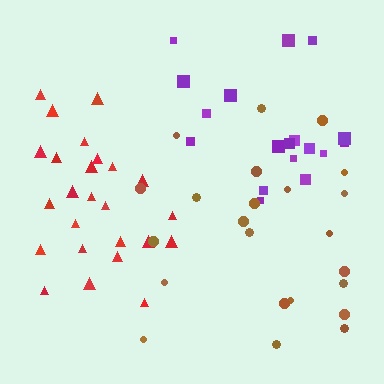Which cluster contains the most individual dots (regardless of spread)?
Red (25).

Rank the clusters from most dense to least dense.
red, purple, brown.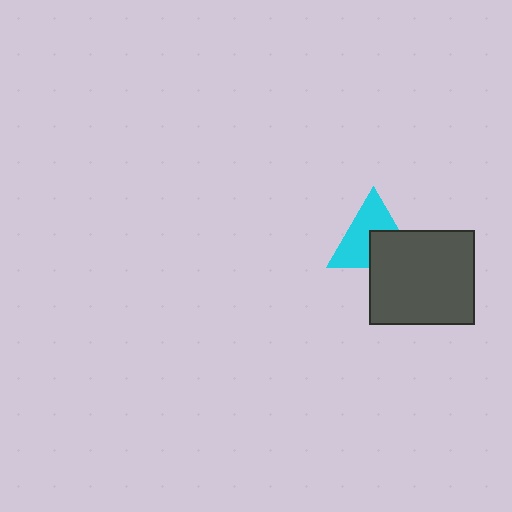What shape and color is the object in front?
The object in front is a dark gray rectangle.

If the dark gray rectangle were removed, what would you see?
You would see the complete cyan triangle.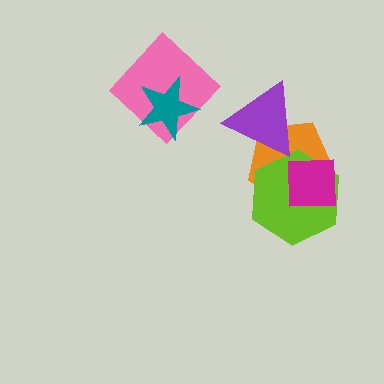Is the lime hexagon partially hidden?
Yes, it is partially covered by another shape.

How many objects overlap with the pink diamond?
1 object overlaps with the pink diamond.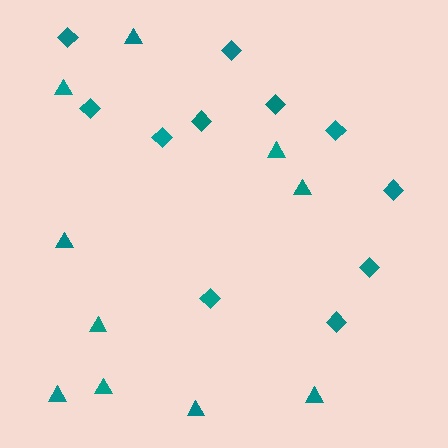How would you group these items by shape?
There are 2 groups: one group of diamonds (11) and one group of triangles (10).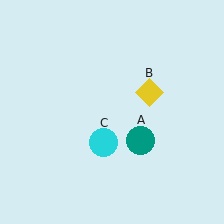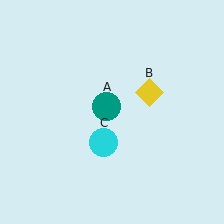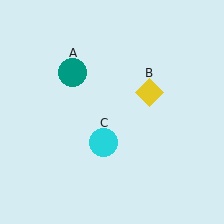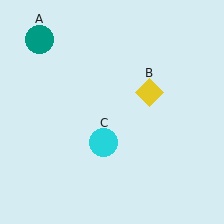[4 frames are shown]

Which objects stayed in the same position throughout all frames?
Yellow diamond (object B) and cyan circle (object C) remained stationary.